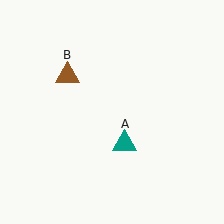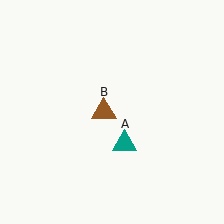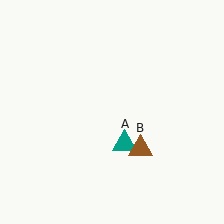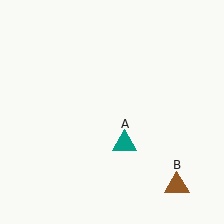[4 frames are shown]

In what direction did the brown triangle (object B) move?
The brown triangle (object B) moved down and to the right.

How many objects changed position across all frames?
1 object changed position: brown triangle (object B).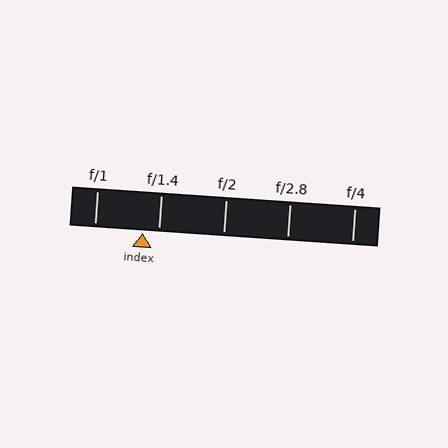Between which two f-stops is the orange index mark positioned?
The index mark is between f/1 and f/1.4.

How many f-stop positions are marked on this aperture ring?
There are 5 f-stop positions marked.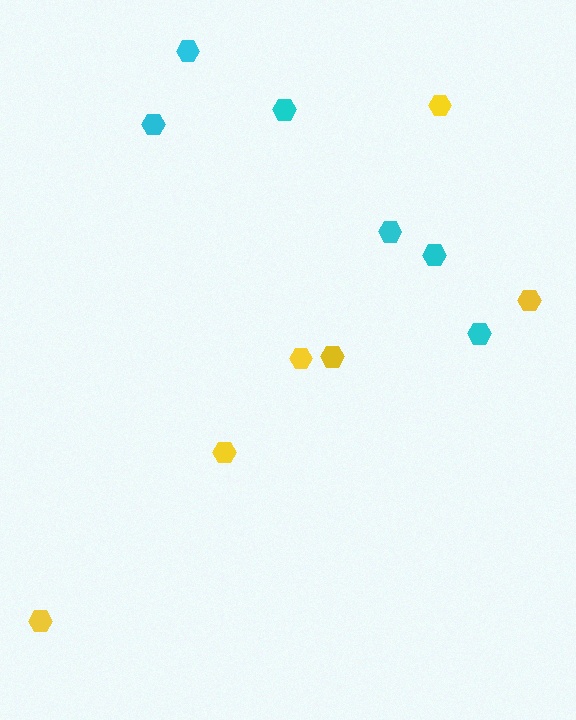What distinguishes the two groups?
There are 2 groups: one group of cyan hexagons (6) and one group of yellow hexagons (6).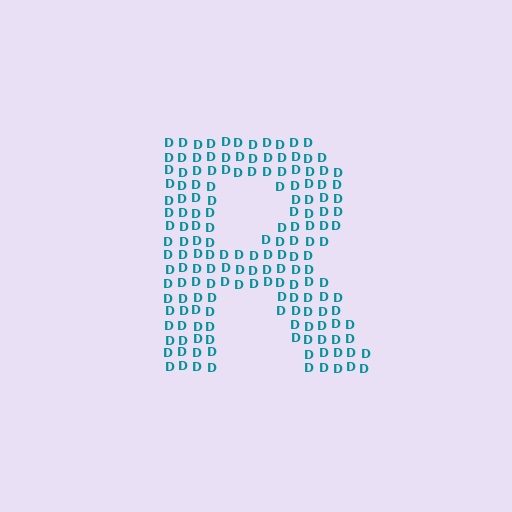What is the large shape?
The large shape is the letter R.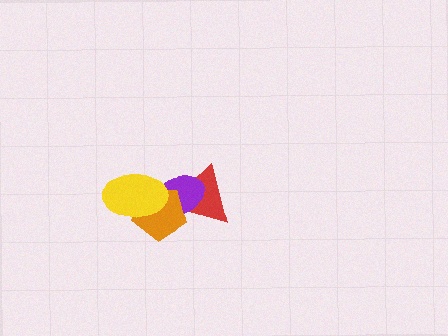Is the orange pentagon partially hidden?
Yes, it is partially covered by another shape.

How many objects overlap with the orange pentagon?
3 objects overlap with the orange pentagon.